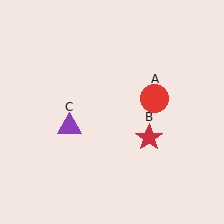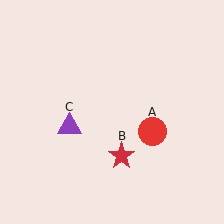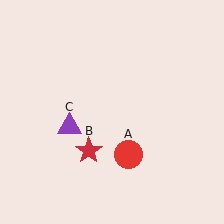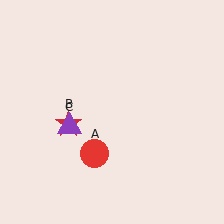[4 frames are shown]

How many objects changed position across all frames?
2 objects changed position: red circle (object A), red star (object B).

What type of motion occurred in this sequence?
The red circle (object A), red star (object B) rotated clockwise around the center of the scene.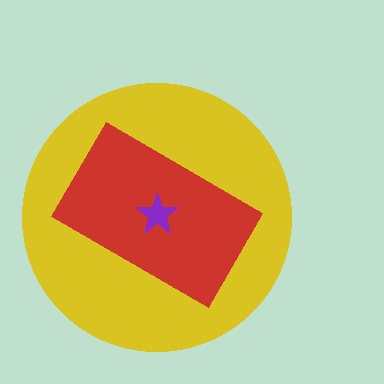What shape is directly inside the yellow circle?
The red rectangle.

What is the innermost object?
The purple star.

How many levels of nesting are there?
3.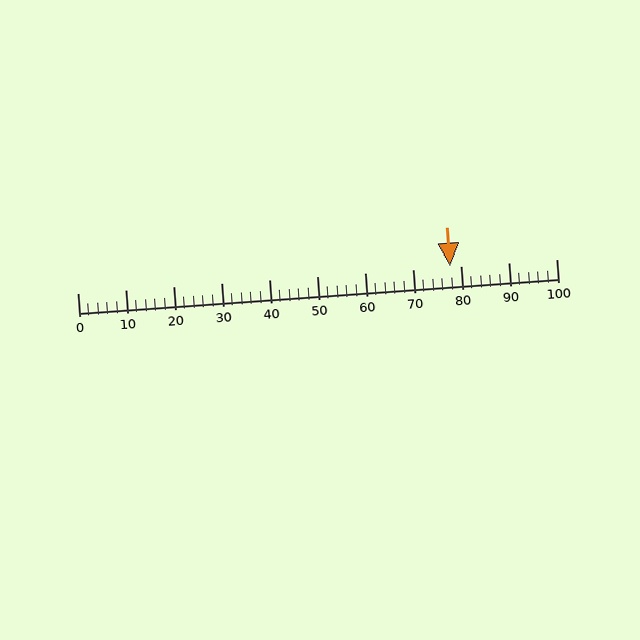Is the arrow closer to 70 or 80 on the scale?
The arrow is closer to 80.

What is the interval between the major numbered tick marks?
The major tick marks are spaced 10 units apart.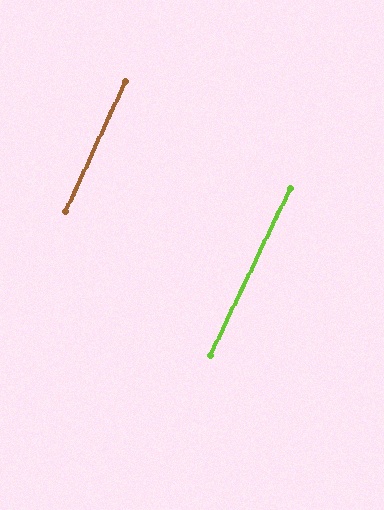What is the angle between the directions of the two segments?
Approximately 1 degree.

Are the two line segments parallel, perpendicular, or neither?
Parallel — their directions differ by only 0.7°.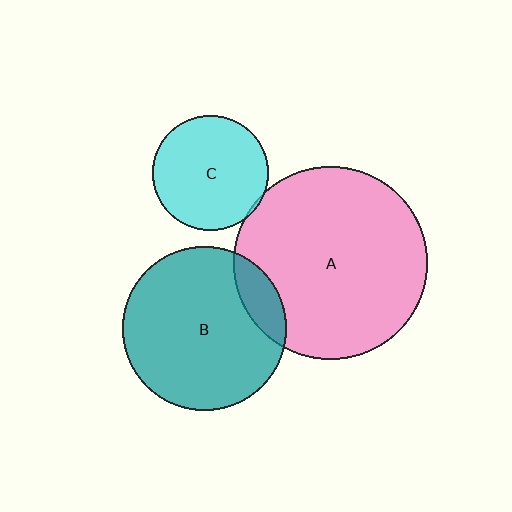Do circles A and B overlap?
Yes.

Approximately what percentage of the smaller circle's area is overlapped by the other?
Approximately 15%.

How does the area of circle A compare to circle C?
Approximately 2.8 times.